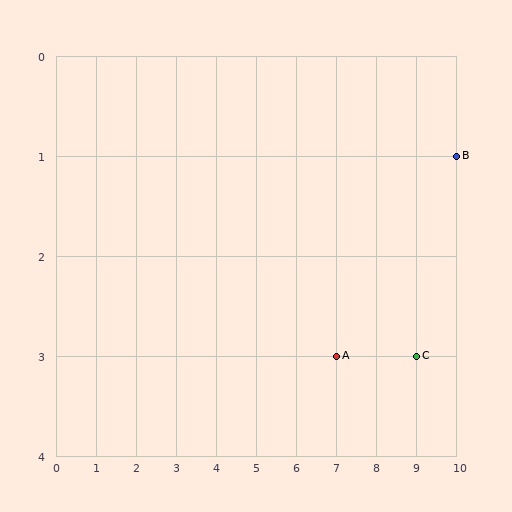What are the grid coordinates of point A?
Point A is at grid coordinates (7, 3).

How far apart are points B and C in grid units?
Points B and C are 1 column and 2 rows apart (about 2.2 grid units diagonally).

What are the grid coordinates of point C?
Point C is at grid coordinates (9, 3).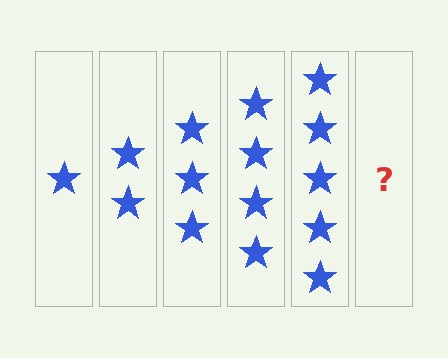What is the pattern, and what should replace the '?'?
The pattern is that each step adds one more star. The '?' should be 6 stars.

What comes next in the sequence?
The next element should be 6 stars.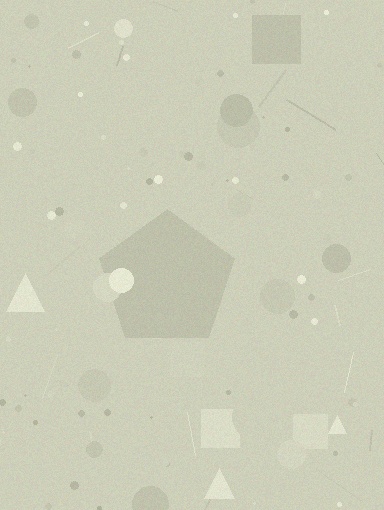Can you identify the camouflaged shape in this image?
The camouflaged shape is a pentagon.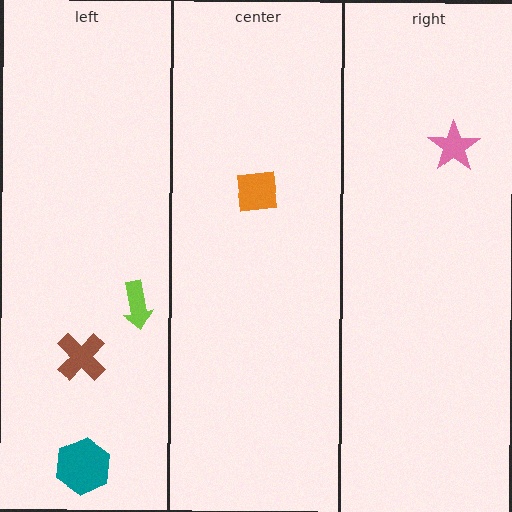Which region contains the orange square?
The center region.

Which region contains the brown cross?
The left region.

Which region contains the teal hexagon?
The left region.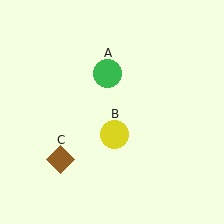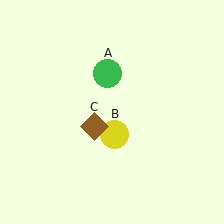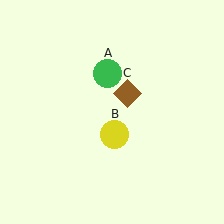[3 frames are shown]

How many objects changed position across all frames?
1 object changed position: brown diamond (object C).